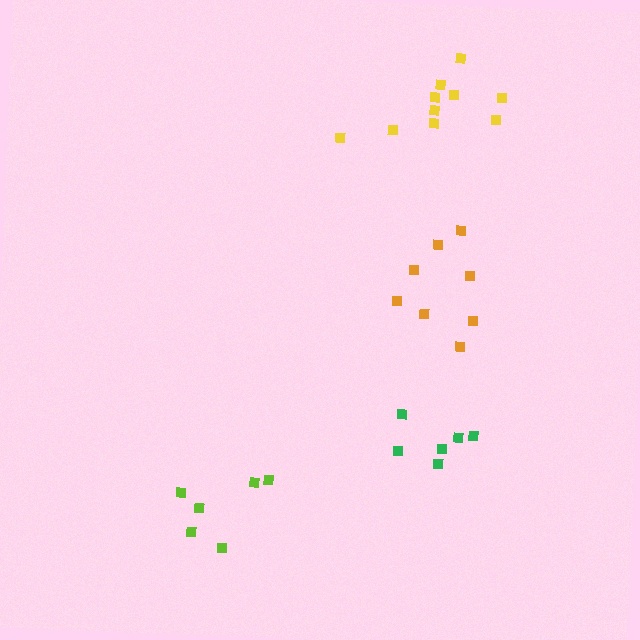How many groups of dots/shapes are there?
There are 4 groups.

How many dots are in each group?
Group 1: 6 dots, Group 2: 10 dots, Group 3: 8 dots, Group 4: 6 dots (30 total).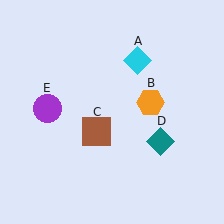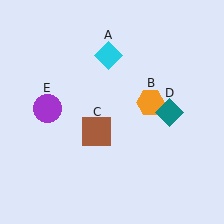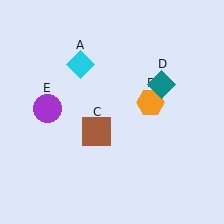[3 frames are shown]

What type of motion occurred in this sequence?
The cyan diamond (object A), teal diamond (object D) rotated counterclockwise around the center of the scene.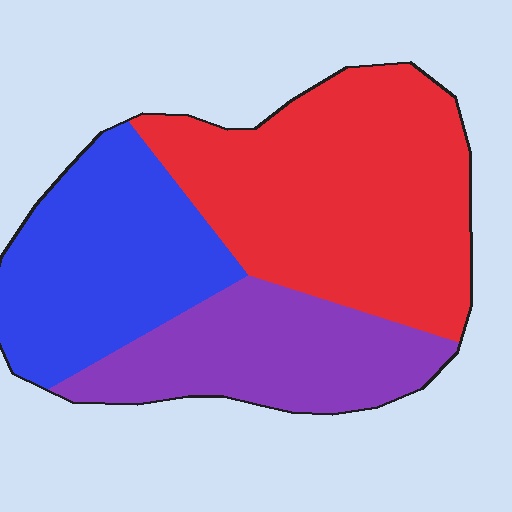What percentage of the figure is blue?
Blue covers 29% of the figure.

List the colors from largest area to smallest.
From largest to smallest: red, blue, purple.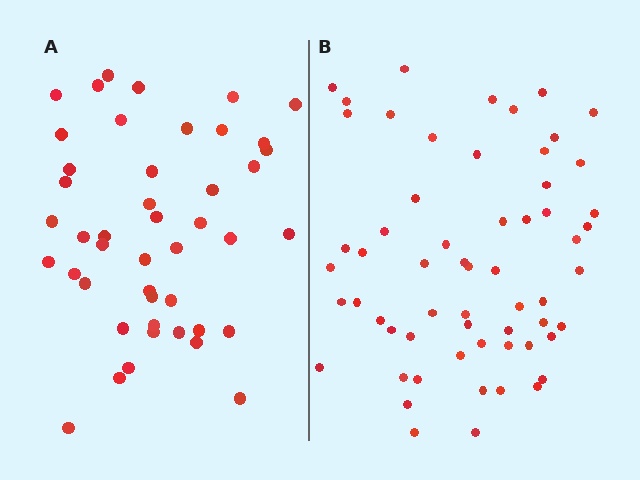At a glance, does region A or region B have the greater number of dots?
Region B (the right region) has more dots.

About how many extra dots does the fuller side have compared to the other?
Region B has approximately 15 more dots than region A.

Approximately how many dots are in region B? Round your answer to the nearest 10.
About 60 dots.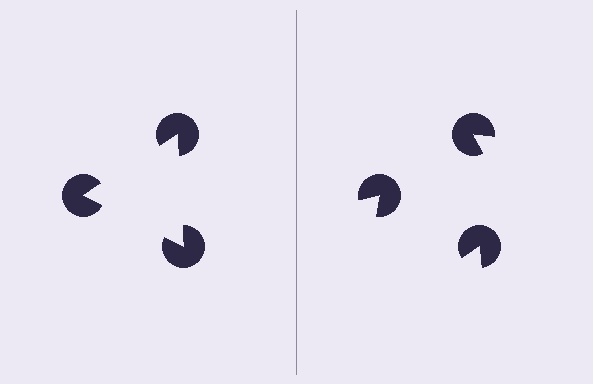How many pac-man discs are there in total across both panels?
6 — 3 on each side.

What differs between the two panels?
The pac-man discs are positioned identically on both sides; only the wedge orientations differ. On the left they align to a triangle; on the right they are misaligned.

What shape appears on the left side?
An illusory triangle.